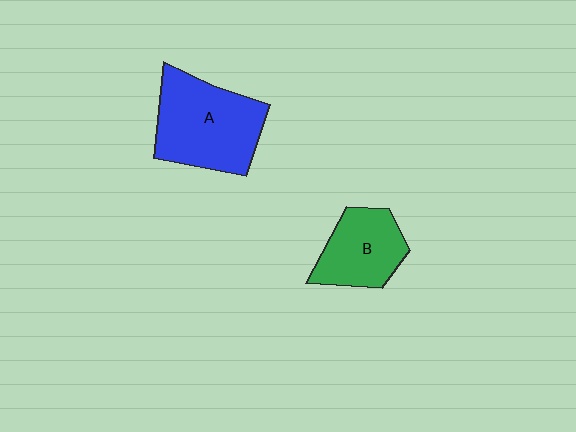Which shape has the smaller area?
Shape B (green).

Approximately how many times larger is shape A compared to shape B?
Approximately 1.5 times.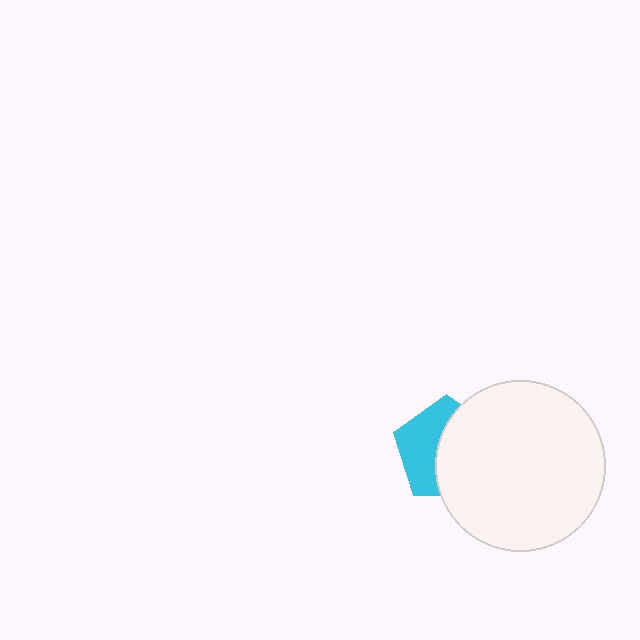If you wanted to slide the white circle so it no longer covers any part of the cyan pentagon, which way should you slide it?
Slide it right — that is the most direct way to separate the two shapes.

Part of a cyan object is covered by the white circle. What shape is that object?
It is a pentagon.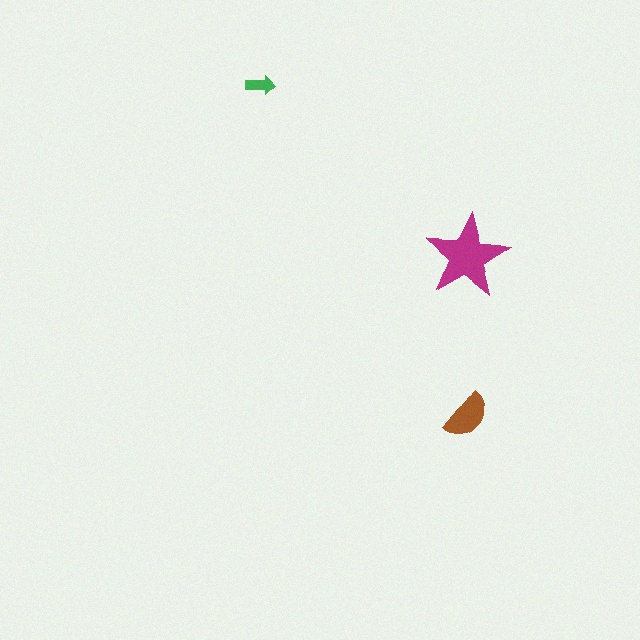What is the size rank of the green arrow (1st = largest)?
3rd.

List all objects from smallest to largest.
The green arrow, the brown semicircle, the magenta star.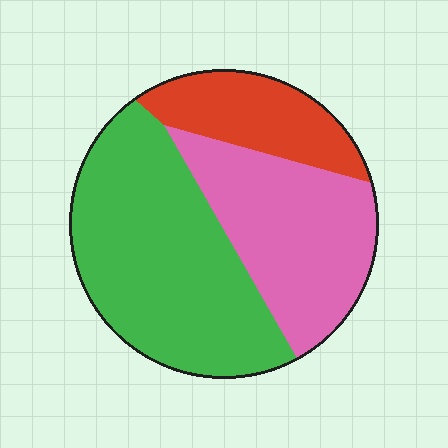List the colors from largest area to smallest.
From largest to smallest: green, pink, red.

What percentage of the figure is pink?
Pink takes up about one third (1/3) of the figure.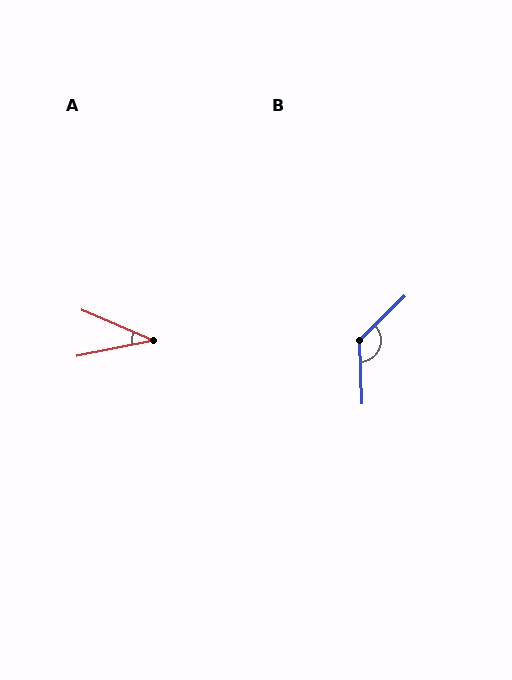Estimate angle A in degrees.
Approximately 35 degrees.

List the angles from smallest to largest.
A (35°), B (133°).